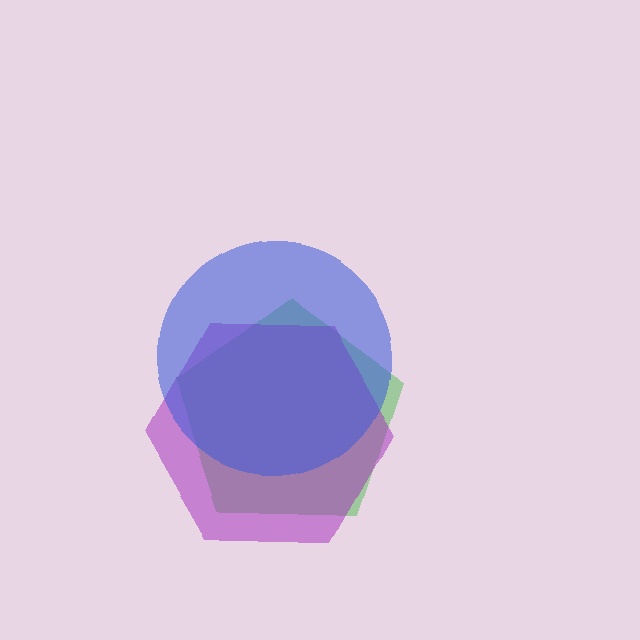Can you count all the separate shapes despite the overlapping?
Yes, there are 3 separate shapes.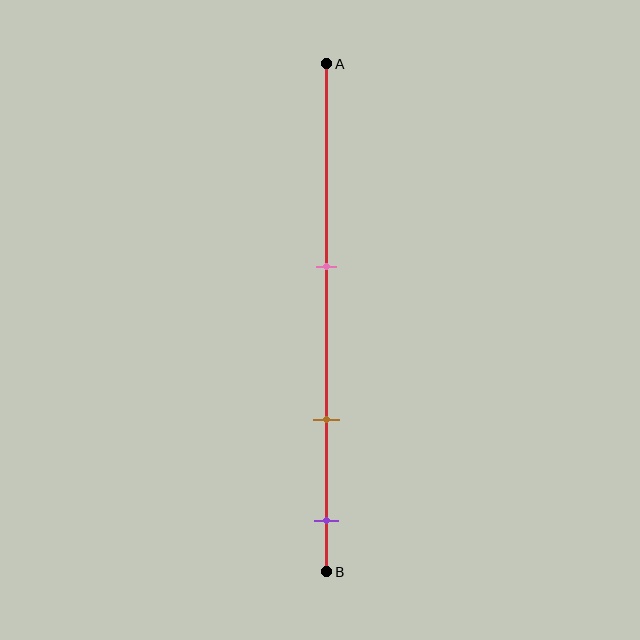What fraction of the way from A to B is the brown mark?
The brown mark is approximately 70% (0.7) of the way from A to B.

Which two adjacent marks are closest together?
The brown and purple marks are the closest adjacent pair.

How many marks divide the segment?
There are 3 marks dividing the segment.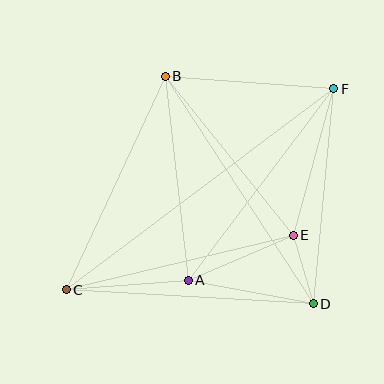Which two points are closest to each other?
Points D and E are closest to each other.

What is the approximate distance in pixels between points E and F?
The distance between E and F is approximately 152 pixels.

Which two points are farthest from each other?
Points C and F are farthest from each other.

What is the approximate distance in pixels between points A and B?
The distance between A and B is approximately 206 pixels.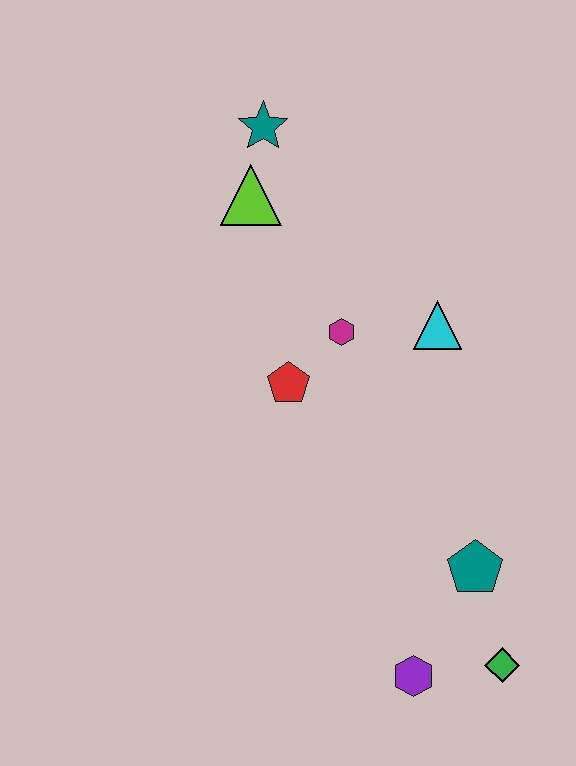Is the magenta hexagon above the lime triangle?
No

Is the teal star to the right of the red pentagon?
No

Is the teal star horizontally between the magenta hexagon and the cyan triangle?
No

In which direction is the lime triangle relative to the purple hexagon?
The lime triangle is above the purple hexagon.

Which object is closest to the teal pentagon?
The green diamond is closest to the teal pentagon.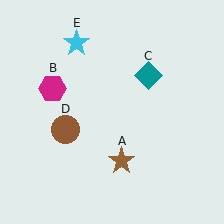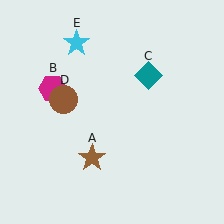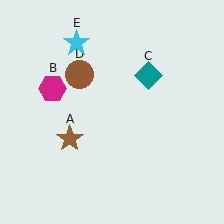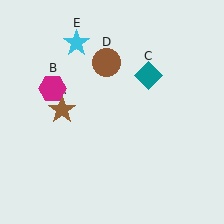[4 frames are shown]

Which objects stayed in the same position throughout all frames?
Magenta hexagon (object B) and teal diamond (object C) and cyan star (object E) remained stationary.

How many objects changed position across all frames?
2 objects changed position: brown star (object A), brown circle (object D).